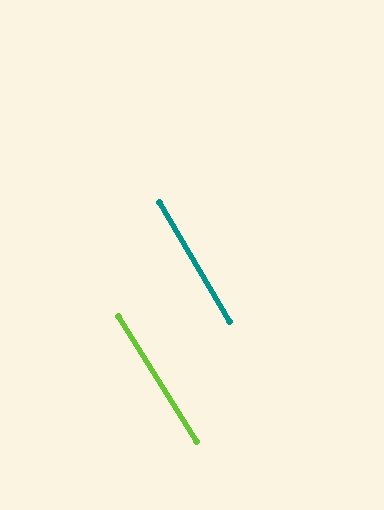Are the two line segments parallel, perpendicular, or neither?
Parallel — their directions differ by only 1.6°.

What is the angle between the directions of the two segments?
Approximately 2 degrees.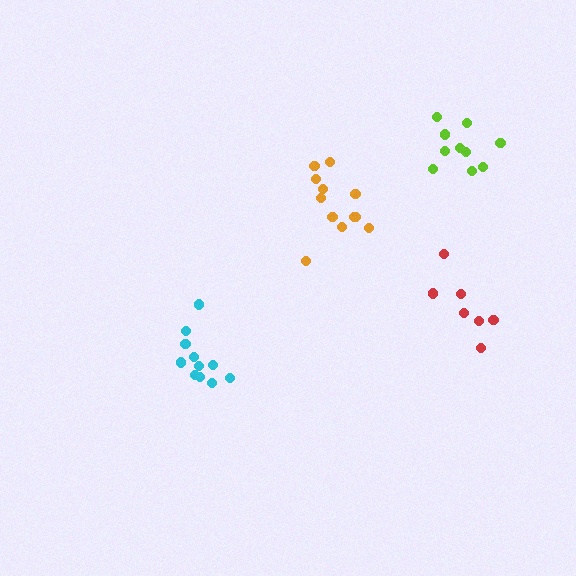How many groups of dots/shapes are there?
There are 4 groups.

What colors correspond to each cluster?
The clusters are colored: cyan, orange, lime, red.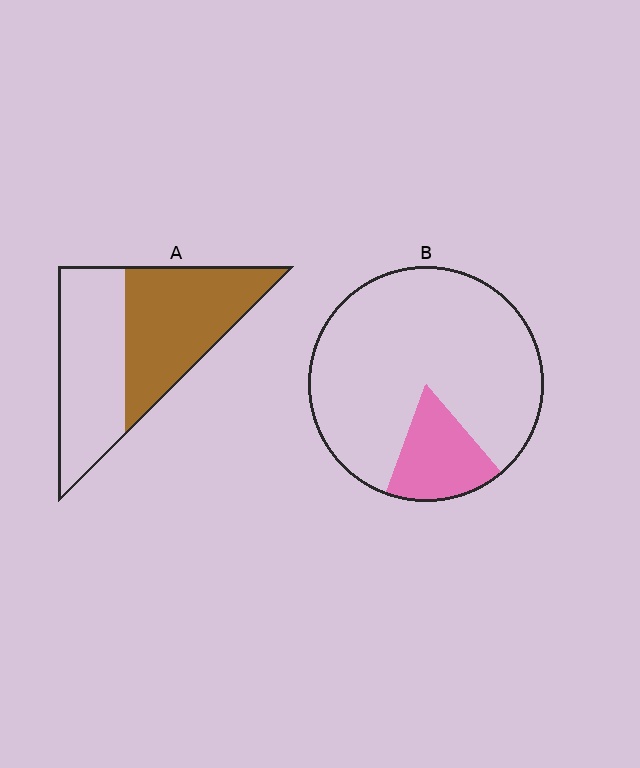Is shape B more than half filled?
No.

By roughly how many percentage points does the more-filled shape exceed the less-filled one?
By roughly 35 percentage points (A over B).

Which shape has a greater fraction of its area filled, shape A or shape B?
Shape A.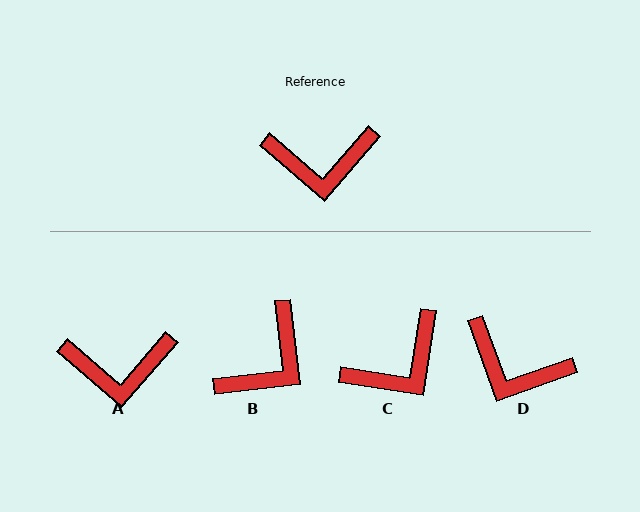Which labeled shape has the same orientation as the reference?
A.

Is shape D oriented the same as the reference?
No, it is off by about 29 degrees.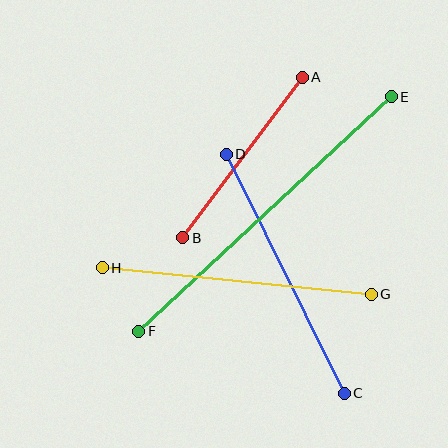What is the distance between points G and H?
The distance is approximately 270 pixels.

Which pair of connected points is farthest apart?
Points E and F are farthest apart.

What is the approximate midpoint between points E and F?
The midpoint is at approximately (265, 214) pixels.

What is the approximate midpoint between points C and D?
The midpoint is at approximately (285, 274) pixels.